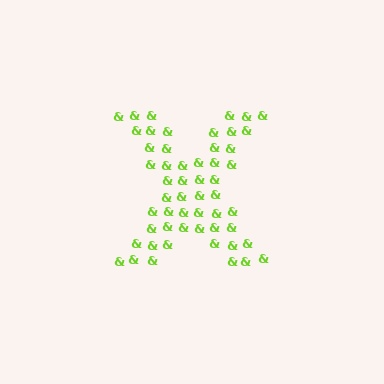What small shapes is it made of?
It is made of small ampersands.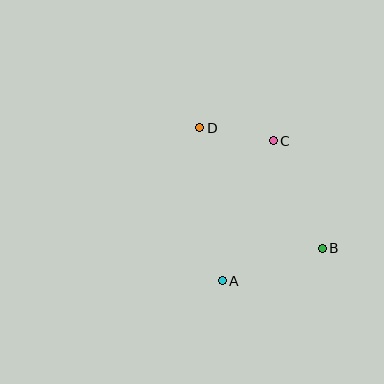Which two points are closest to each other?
Points C and D are closest to each other.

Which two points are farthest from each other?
Points B and D are farthest from each other.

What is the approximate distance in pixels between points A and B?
The distance between A and B is approximately 105 pixels.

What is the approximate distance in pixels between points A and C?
The distance between A and C is approximately 149 pixels.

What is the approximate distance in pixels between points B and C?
The distance between B and C is approximately 118 pixels.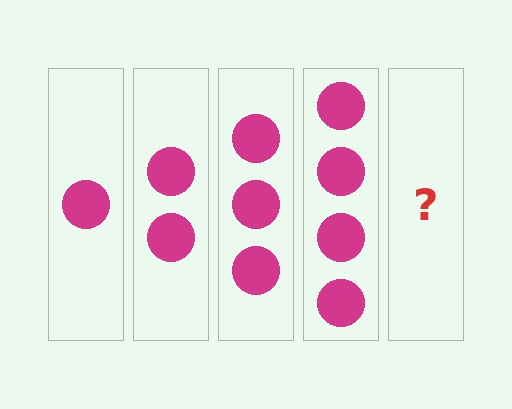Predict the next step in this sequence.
The next step is 5 circles.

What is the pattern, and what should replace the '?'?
The pattern is that each step adds one more circle. The '?' should be 5 circles.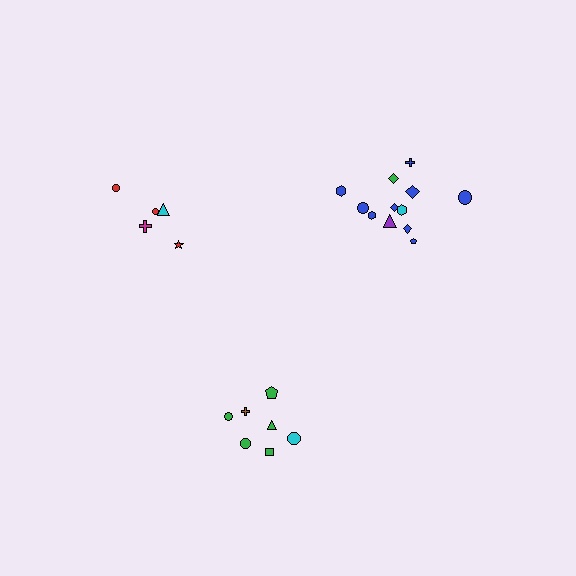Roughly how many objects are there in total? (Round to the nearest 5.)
Roughly 25 objects in total.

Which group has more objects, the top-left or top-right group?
The top-right group.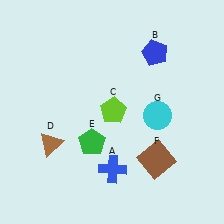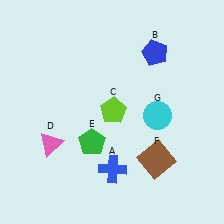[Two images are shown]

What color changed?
The triangle (D) changed from brown in Image 1 to pink in Image 2.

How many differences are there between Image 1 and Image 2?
There is 1 difference between the two images.